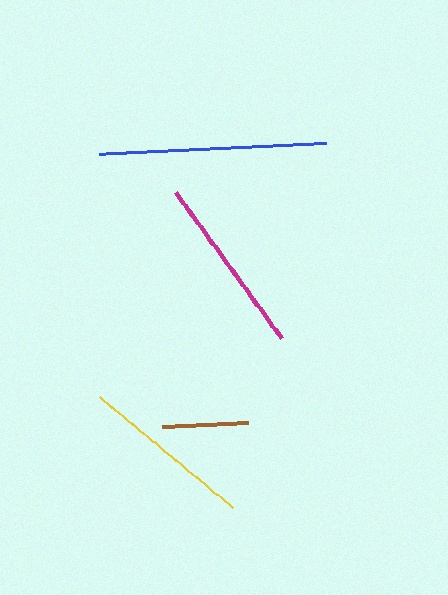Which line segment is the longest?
The blue line is the longest at approximately 226 pixels.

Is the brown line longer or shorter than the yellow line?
The yellow line is longer than the brown line.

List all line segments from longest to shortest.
From longest to shortest: blue, magenta, yellow, brown.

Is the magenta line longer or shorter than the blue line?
The blue line is longer than the magenta line.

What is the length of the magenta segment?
The magenta segment is approximately 181 pixels long.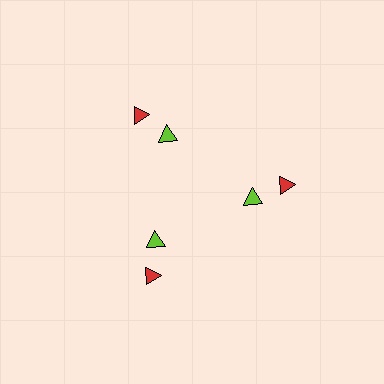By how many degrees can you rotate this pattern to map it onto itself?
The pattern maps onto itself every 120 degrees of rotation.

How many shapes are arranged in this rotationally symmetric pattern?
There are 9 shapes, arranged in 3 groups of 3.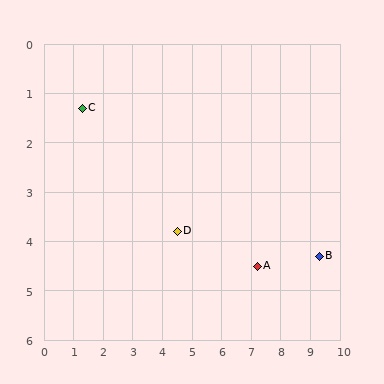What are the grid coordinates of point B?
Point B is at approximately (9.3, 4.3).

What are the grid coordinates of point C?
Point C is at approximately (1.3, 1.3).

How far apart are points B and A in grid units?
Points B and A are about 2.1 grid units apart.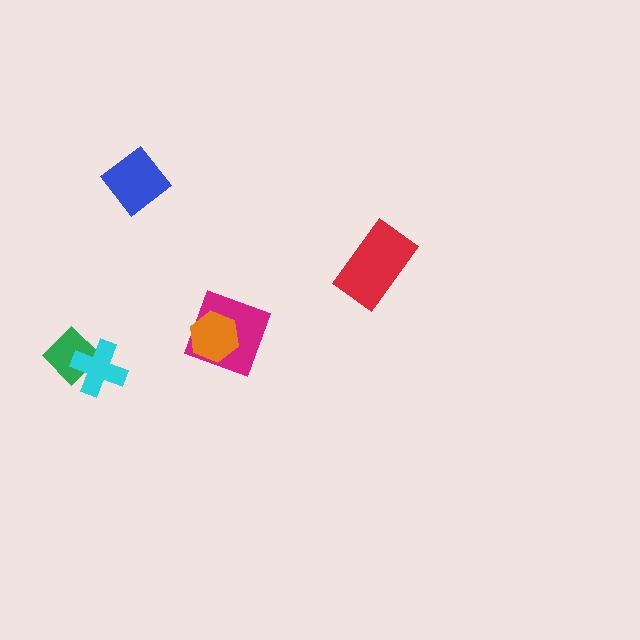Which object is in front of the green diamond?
The cyan cross is in front of the green diamond.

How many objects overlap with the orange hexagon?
1 object overlaps with the orange hexagon.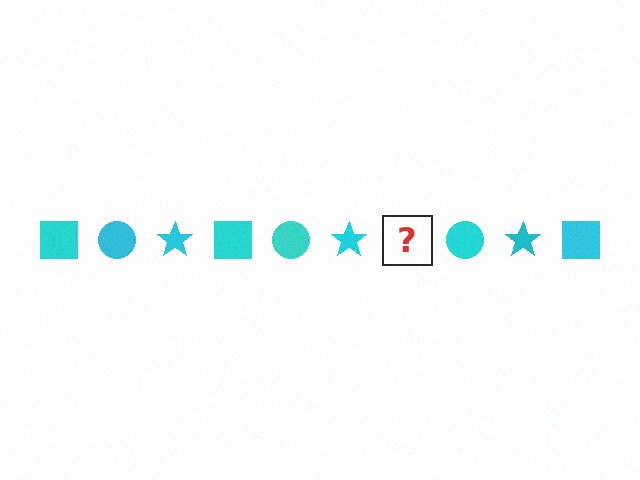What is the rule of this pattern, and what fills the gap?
The rule is that the pattern cycles through square, circle, star shapes in cyan. The gap should be filled with a cyan square.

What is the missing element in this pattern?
The missing element is a cyan square.